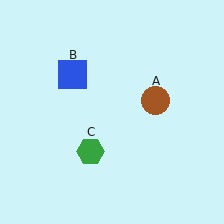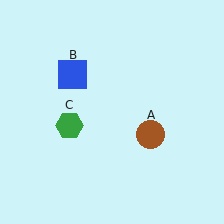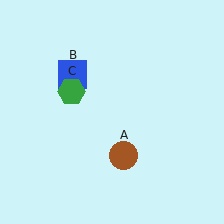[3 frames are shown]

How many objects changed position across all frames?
2 objects changed position: brown circle (object A), green hexagon (object C).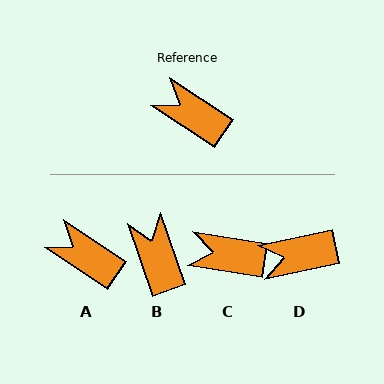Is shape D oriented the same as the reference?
No, it is off by about 46 degrees.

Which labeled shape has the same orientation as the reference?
A.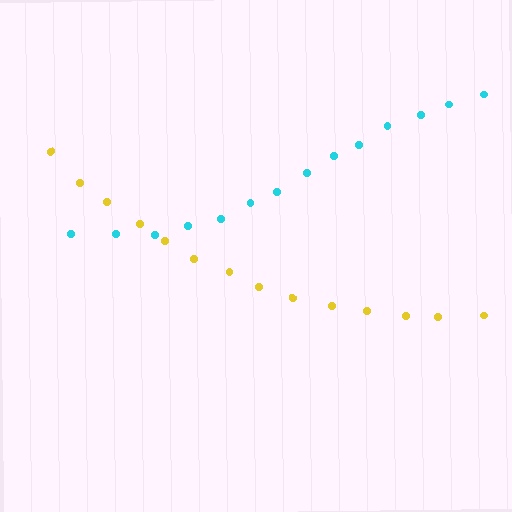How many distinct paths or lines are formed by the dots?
There are 2 distinct paths.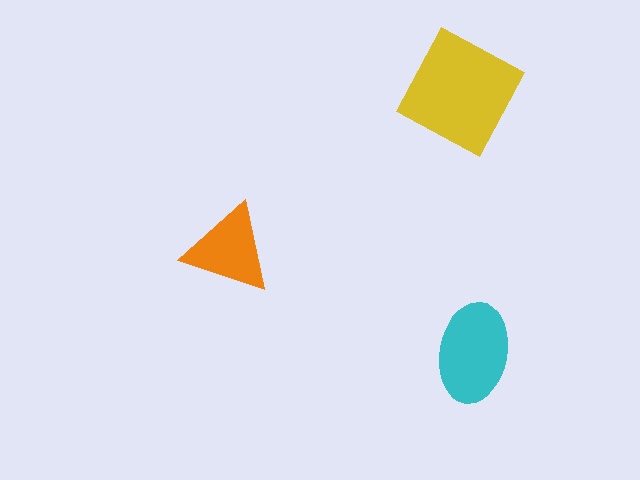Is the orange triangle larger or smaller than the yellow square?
Smaller.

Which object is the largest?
The yellow square.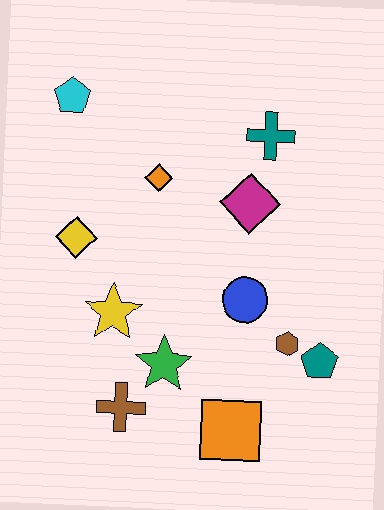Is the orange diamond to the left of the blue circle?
Yes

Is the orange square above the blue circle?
No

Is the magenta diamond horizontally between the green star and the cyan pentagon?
No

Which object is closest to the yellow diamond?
The yellow star is closest to the yellow diamond.